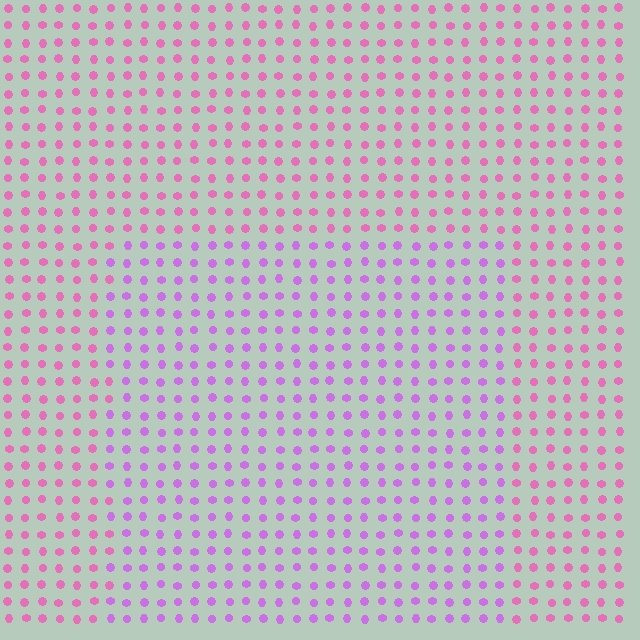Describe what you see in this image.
The image is filled with small pink elements in a uniform arrangement. A rectangle-shaped region is visible where the elements are tinted to a slightly different hue, forming a subtle color boundary.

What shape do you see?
I see a rectangle.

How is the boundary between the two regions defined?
The boundary is defined purely by a slight shift in hue (about 36 degrees). Spacing, size, and orientation are identical on both sides.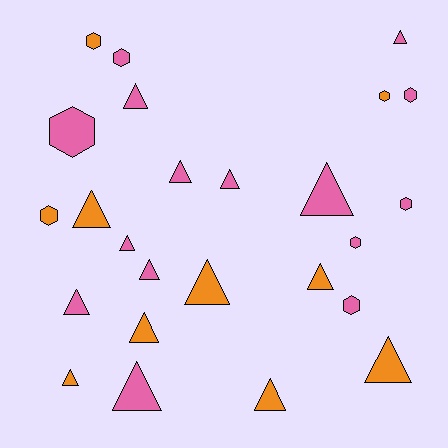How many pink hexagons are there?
There are 6 pink hexagons.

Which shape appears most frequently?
Triangle, with 16 objects.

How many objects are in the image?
There are 25 objects.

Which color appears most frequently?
Pink, with 15 objects.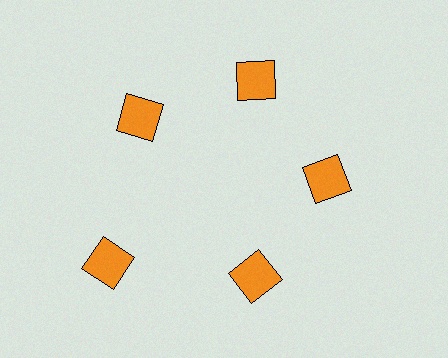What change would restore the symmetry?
The symmetry would be restored by moving it inward, back onto the ring so that all 5 squares sit at equal angles and equal distance from the center.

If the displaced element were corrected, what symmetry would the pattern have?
It would have 5-fold rotational symmetry — the pattern would map onto itself every 72 degrees.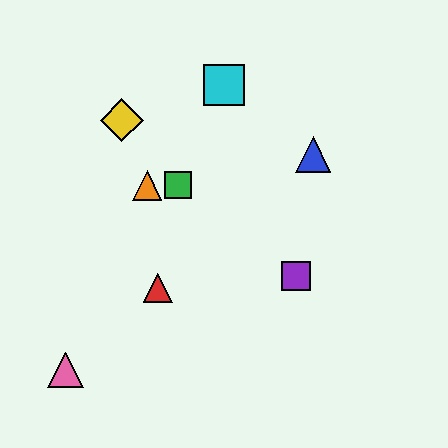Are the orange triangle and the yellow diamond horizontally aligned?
No, the orange triangle is at y≈185 and the yellow diamond is at y≈120.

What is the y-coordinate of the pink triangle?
The pink triangle is at y≈370.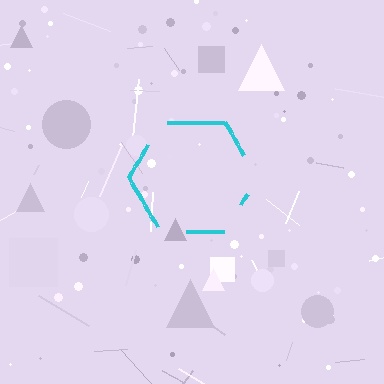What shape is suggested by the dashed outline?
The dashed outline suggests a hexagon.